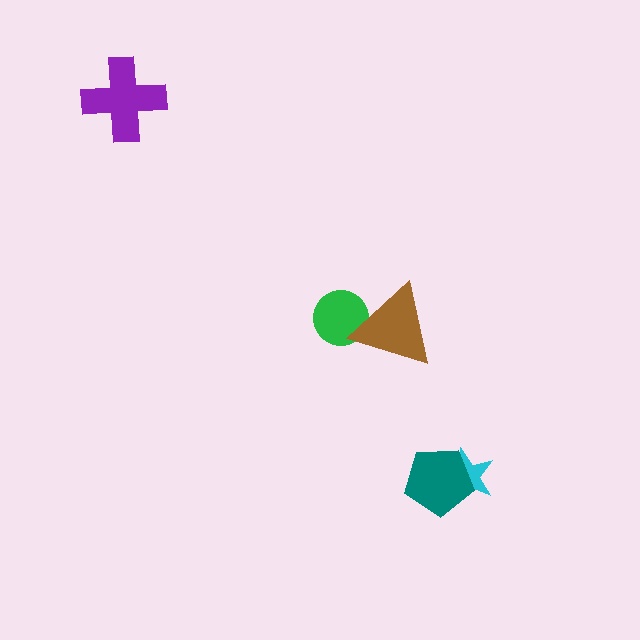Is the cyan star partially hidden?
Yes, it is partially covered by another shape.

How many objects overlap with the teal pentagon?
1 object overlaps with the teal pentagon.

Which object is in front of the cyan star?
The teal pentagon is in front of the cyan star.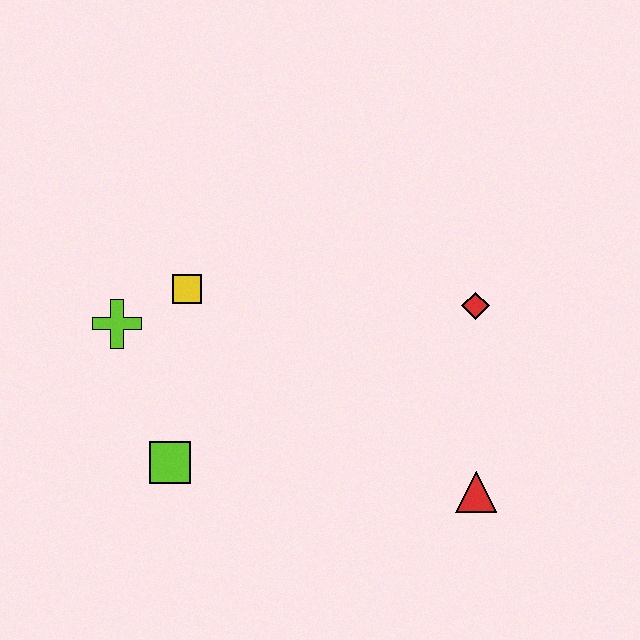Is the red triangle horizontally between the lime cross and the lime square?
No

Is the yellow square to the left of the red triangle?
Yes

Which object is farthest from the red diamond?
The lime cross is farthest from the red diamond.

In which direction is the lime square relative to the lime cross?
The lime square is below the lime cross.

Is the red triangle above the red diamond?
No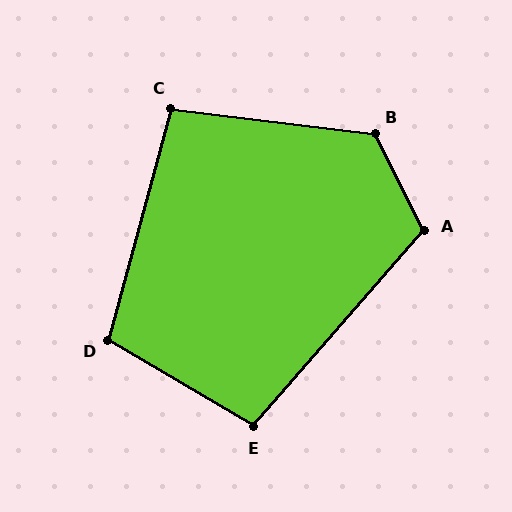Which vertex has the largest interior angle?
B, at approximately 124 degrees.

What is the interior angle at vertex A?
Approximately 112 degrees (obtuse).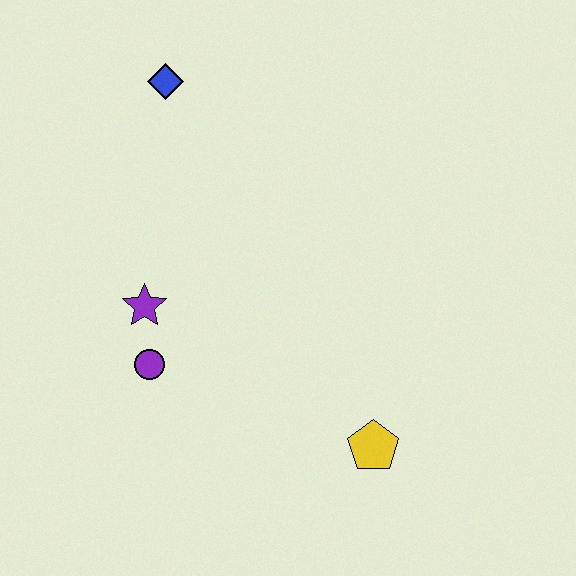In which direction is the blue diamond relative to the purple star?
The blue diamond is above the purple star.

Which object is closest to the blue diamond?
The purple star is closest to the blue diamond.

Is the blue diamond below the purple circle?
No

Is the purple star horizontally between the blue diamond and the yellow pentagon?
No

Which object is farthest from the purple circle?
The blue diamond is farthest from the purple circle.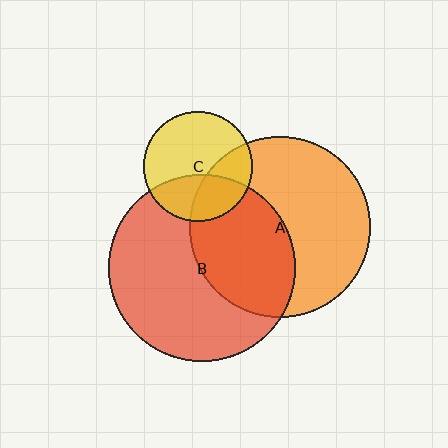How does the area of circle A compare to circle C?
Approximately 2.7 times.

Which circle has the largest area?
Circle B (red).